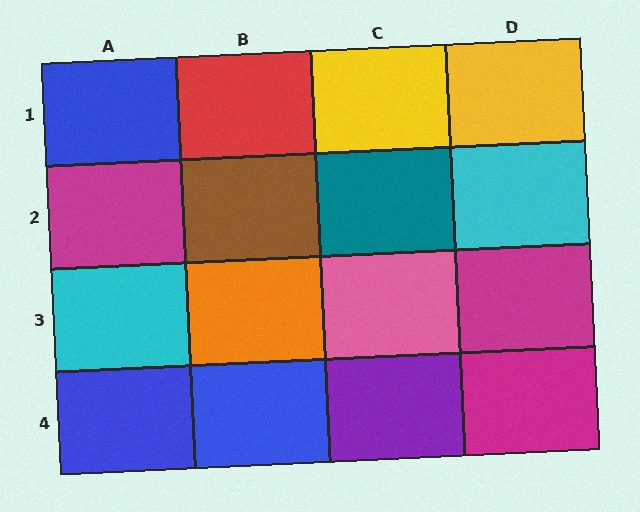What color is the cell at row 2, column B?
Brown.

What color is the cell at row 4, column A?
Blue.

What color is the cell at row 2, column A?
Magenta.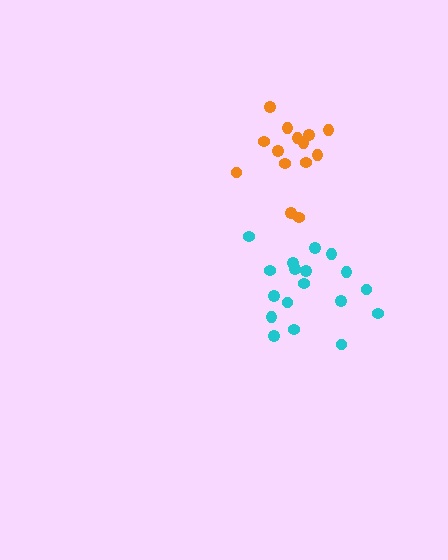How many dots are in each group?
Group 1: 19 dots, Group 2: 14 dots (33 total).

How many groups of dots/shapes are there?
There are 2 groups.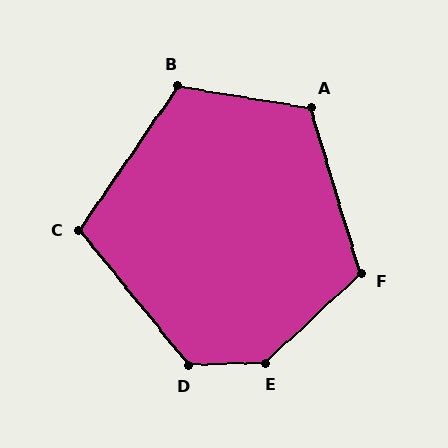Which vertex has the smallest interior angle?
C, at approximately 106 degrees.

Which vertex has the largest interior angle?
E, at approximately 138 degrees.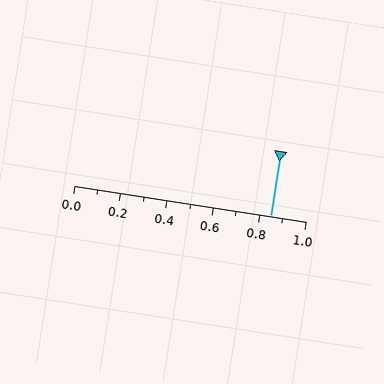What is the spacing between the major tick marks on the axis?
The major ticks are spaced 0.2 apart.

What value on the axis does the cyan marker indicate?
The marker indicates approximately 0.85.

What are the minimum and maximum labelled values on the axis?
The axis runs from 0.0 to 1.0.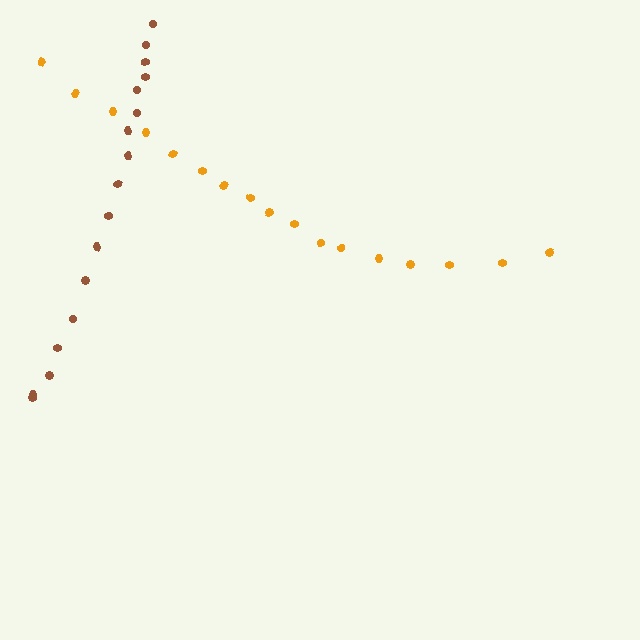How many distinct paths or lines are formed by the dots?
There are 2 distinct paths.